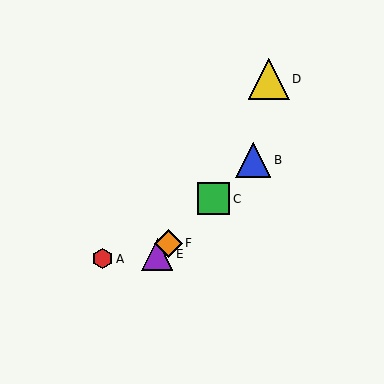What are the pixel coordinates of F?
Object F is at (168, 243).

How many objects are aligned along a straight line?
4 objects (B, C, E, F) are aligned along a straight line.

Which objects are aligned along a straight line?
Objects B, C, E, F are aligned along a straight line.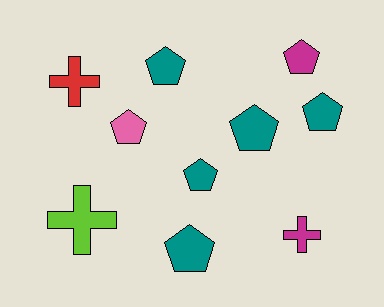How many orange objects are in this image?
There are no orange objects.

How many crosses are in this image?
There are 3 crosses.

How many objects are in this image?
There are 10 objects.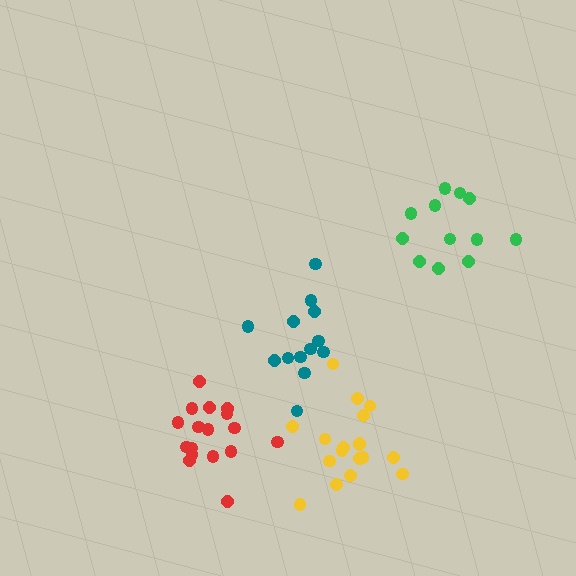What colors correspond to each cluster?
The clusters are colored: teal, green, yellow, red.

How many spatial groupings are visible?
There are 4 spatial groupings.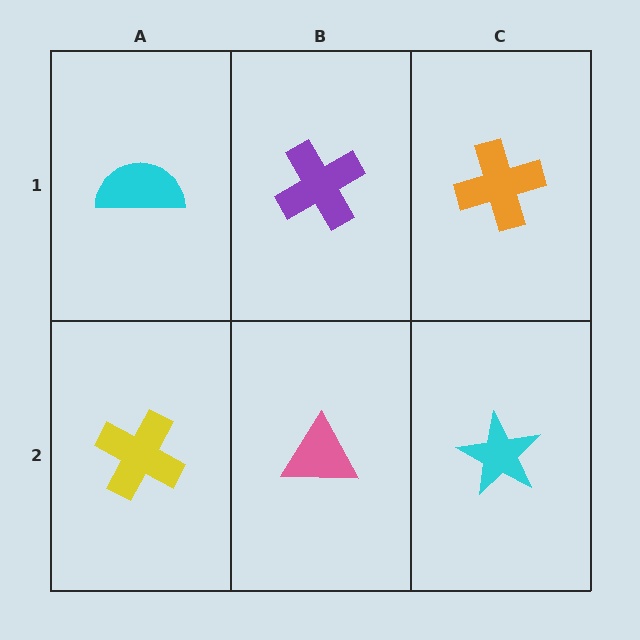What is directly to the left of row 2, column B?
A yellow cross.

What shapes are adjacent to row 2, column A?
A cyan semicircle (row 1, column A), a pink triangle (row 2, column B).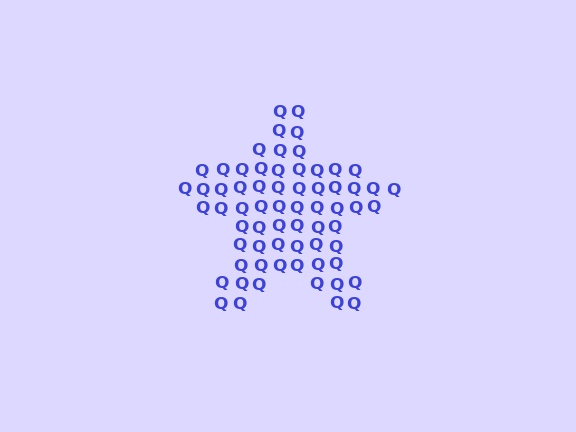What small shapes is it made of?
It is made of small letter Q's.